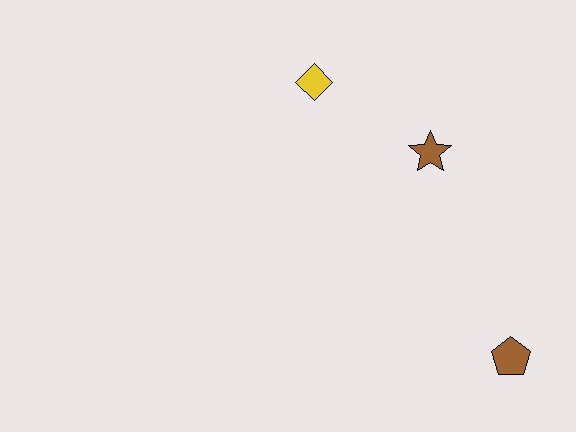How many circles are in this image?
There are no circles.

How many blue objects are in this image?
There are no blue objects.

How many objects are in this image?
There are 3 objects.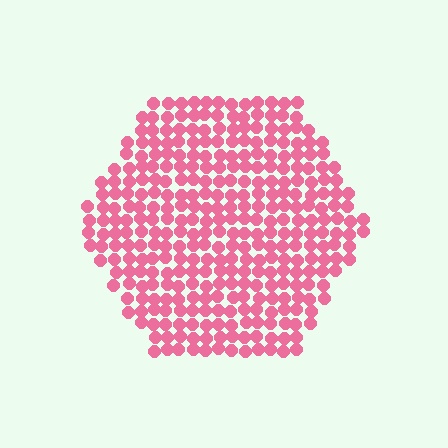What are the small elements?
The small elements are circles.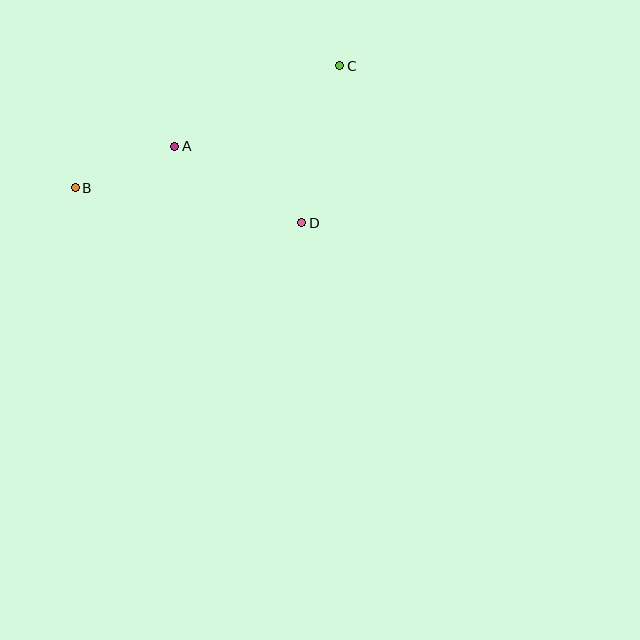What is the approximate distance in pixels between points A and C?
The distance between A and C is approximately 184 pixels.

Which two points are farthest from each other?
Points B and C are farthest from each other.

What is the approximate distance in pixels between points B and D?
The distance between B and D is approximately 230 pixels.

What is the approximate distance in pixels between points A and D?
The distance between A and D is approximately 148 pixels.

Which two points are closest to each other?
Points A and B are closest to each other.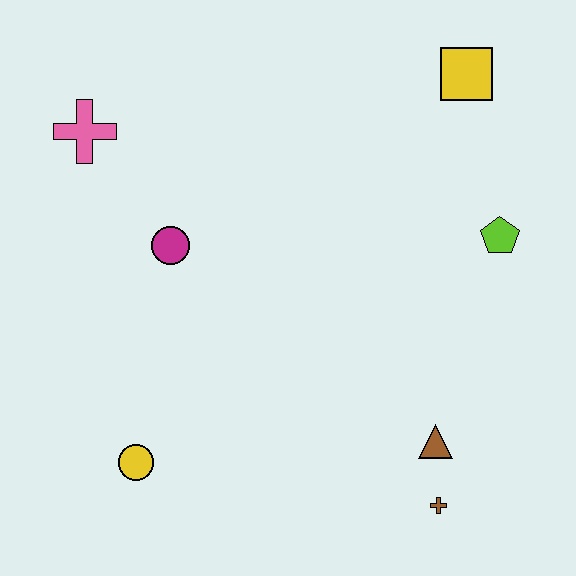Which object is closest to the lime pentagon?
The yellow square is closest to the lime pentagon.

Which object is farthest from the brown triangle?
The pink cross is farthest from the brown triangle.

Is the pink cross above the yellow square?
No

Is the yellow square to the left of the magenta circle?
No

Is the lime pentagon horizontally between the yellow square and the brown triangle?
No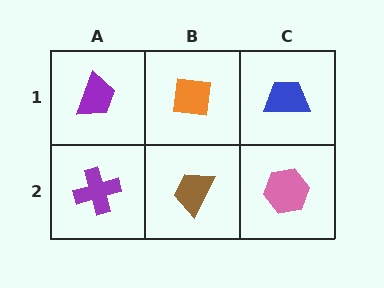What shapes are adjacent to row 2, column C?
A blue trapezoid (row 1, column C), a brown trapezoid (row 2, column B).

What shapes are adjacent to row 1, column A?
A purple cross (row 2, column A), an orange square (row 1, column B).